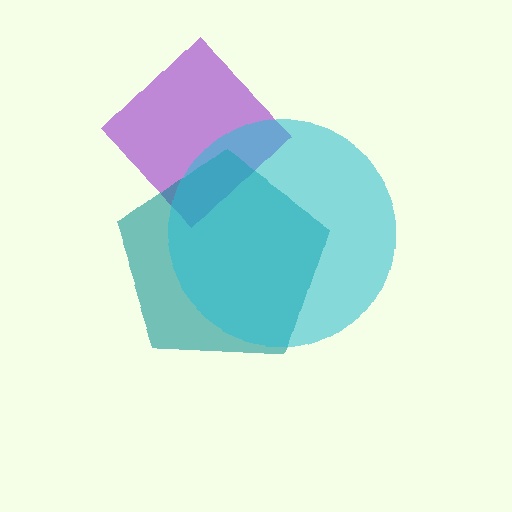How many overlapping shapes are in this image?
There are 3 overlapping shapes in the image.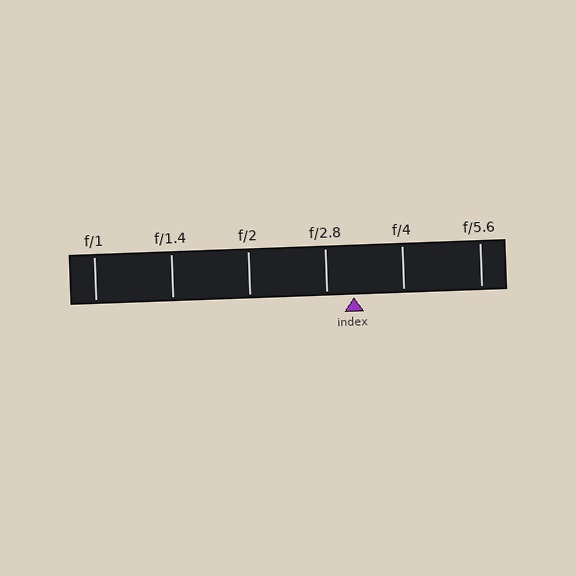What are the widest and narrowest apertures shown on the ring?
The widest aperture shown is f/1 and the narrowest is f/5.6.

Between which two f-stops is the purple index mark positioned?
The index mark is between f/2.8 and f/4.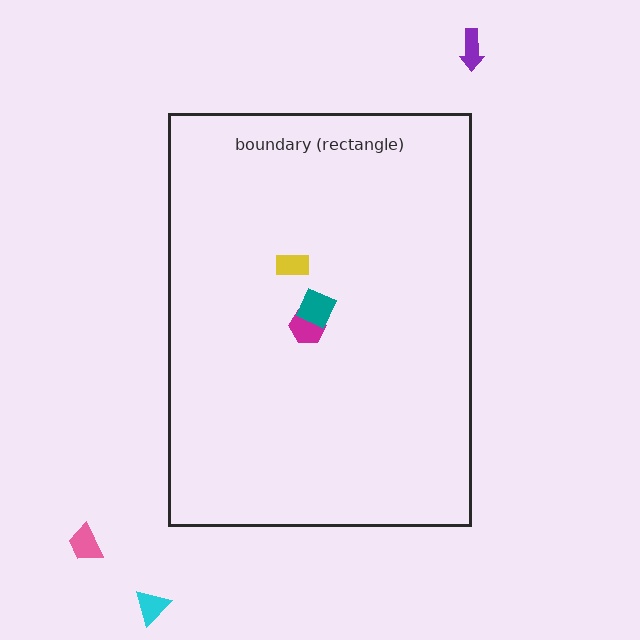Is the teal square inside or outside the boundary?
Inside.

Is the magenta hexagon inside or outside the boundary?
Inside.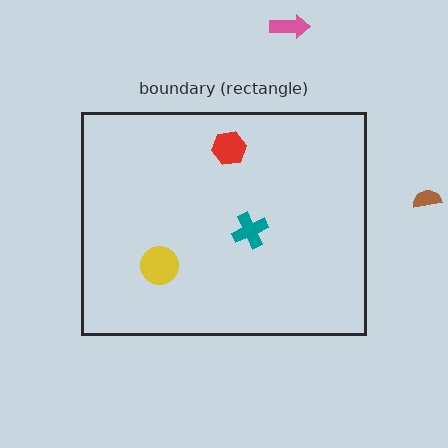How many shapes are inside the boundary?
3 inside, 2 outside.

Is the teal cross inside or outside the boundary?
Inside.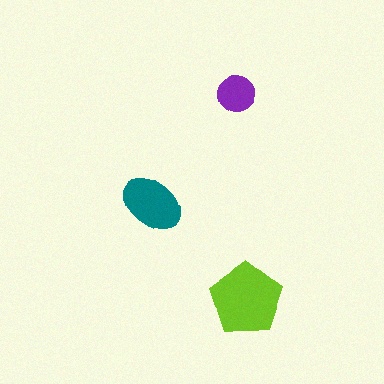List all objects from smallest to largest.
The purple circle, the teal ellipse, the lime pentagon.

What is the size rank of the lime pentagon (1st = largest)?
1st.